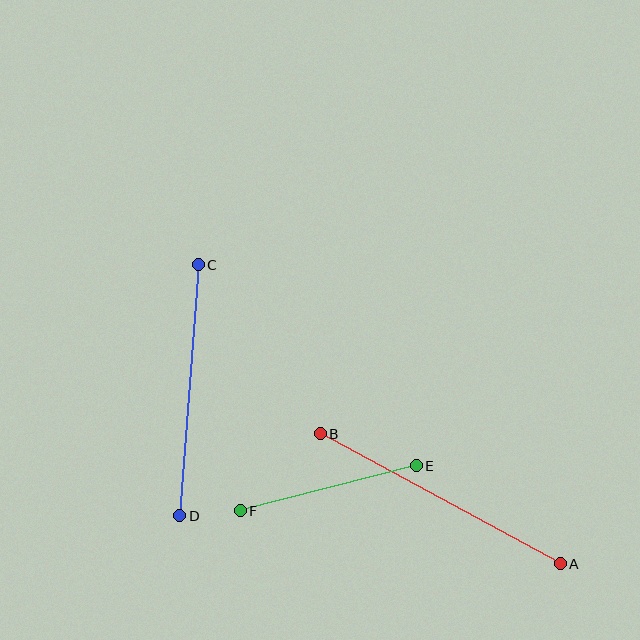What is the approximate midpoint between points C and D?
The midpoint is at approximately (189, 390) pixels.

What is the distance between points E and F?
The distance is approximately 181 pixels.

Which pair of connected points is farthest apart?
Points A and B are farthest apart.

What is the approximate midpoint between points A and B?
The midpoint is at approximately (440, 499) pixels.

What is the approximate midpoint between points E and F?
The midpoint is at approximately (328, 488) pixels.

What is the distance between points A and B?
The distance is approximately 273 pixels.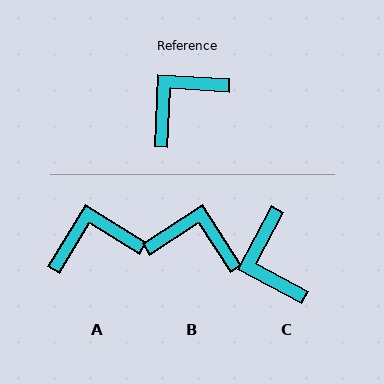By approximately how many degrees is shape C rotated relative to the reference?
Approximately 65 degrees counter-clockwise.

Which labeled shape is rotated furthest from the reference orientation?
C, about 65 degrees away.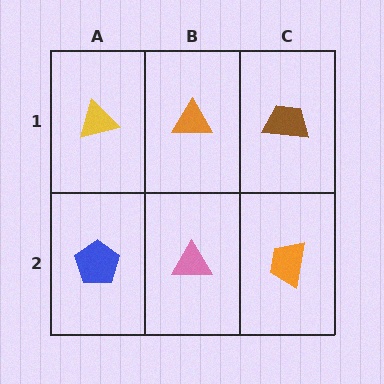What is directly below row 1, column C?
An orange trapezoid.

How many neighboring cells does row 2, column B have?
3.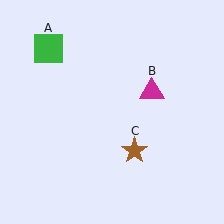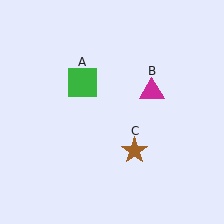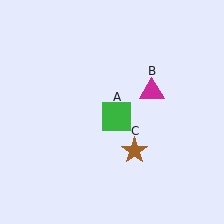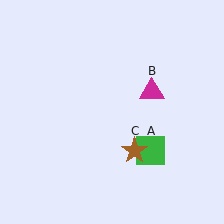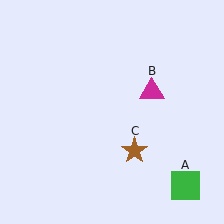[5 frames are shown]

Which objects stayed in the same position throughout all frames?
Magenta triangle (object B) and brown star (object C) remained stationary.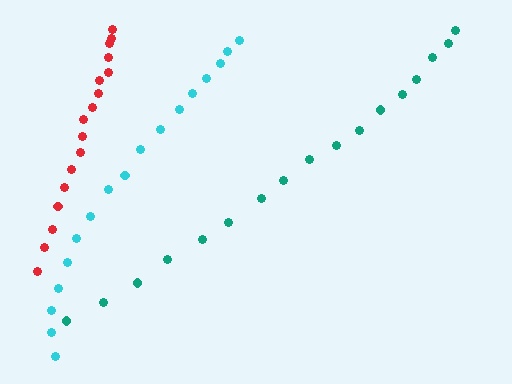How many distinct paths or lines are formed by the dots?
There are 3 distinct paths.